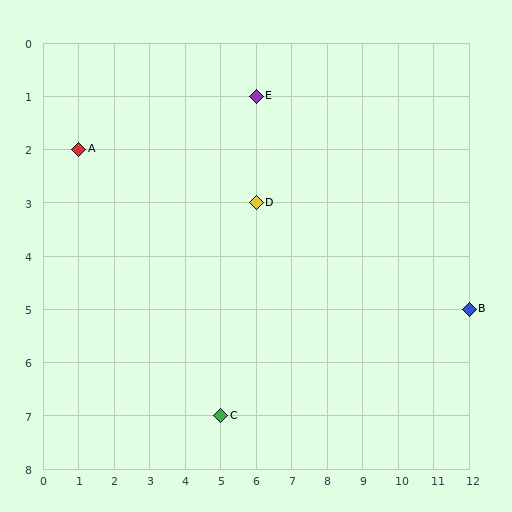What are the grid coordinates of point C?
Point C is at grid coordinates (5, 7).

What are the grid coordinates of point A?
Point A is at grid coordinates (1, 2).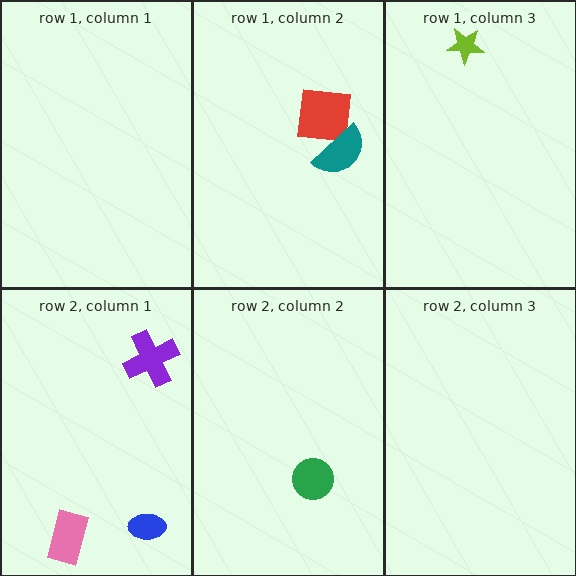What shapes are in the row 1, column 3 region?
The lime star.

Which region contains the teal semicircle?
The row 1, column 2 region.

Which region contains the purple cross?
The row 2, column 1 region.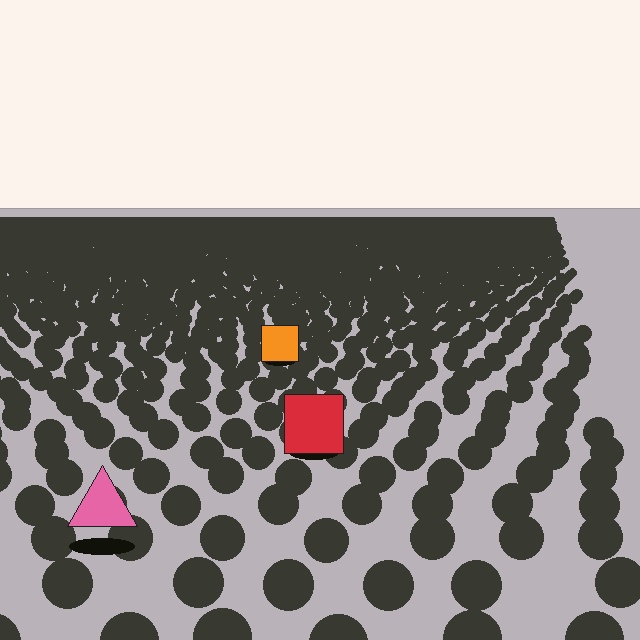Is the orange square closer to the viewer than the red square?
No. The red square is closer — you can tell from the texture gradient: the ground texture is coarser near it.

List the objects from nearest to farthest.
From nearest to farthest: the pink triangle, the red square, the orange square.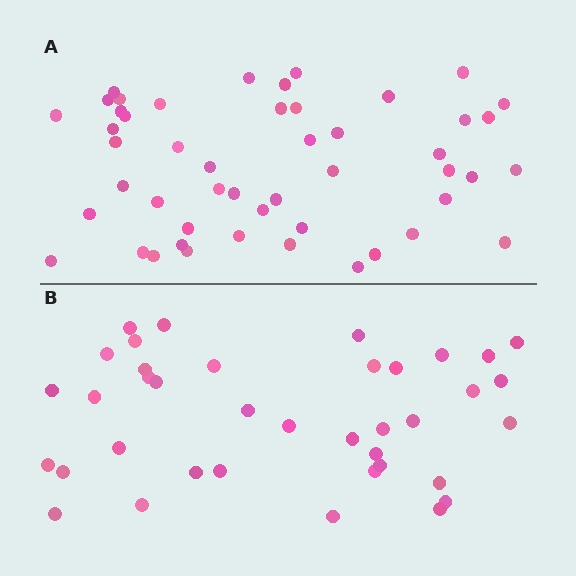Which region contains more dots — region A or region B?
Region A (the top region) has more dots.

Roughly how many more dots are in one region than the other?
Region A has roughly 12 or so more dots than region B.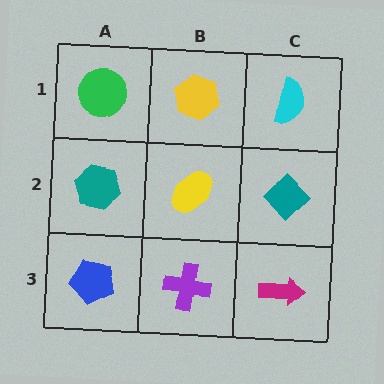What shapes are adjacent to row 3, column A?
A teal hexagon (row 2, column A), a purple cross (row 3, column B).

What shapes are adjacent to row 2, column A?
A green circle (row 1, column A), a blue pentagon (row 3, column A), a yellow ellipse (row 2, column B).